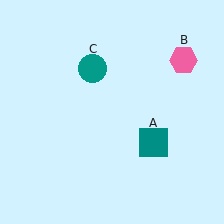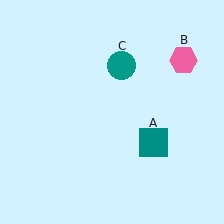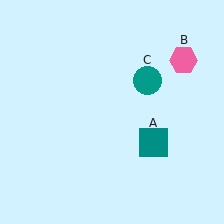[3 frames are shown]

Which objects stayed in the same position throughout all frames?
Teal square (object A) and pink hexagon (object B) remained stationary.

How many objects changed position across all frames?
1 object changed position: teal circle (object C).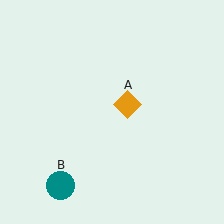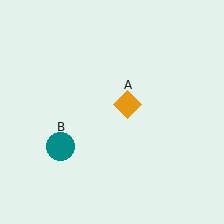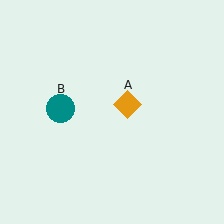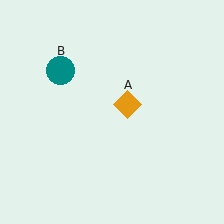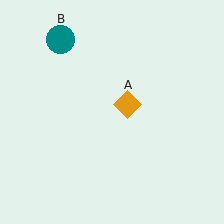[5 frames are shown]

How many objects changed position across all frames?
1 object changed position: teal circle (object B).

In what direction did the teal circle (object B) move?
The teal circle (object B) moved up.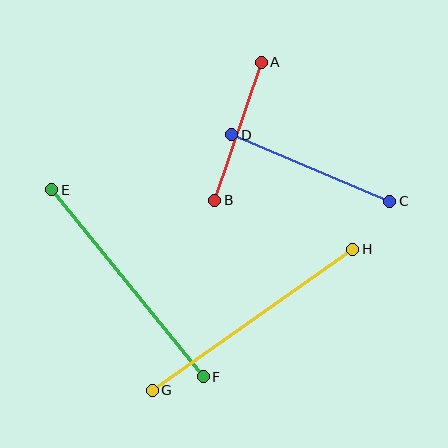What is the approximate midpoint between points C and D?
The midpoint is at approximately (311, 168) pixels.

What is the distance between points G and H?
The distance is approximately 245 pixels.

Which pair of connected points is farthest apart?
Points G and H are farthest apart.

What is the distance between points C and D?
The distance is approximately 172 pixels.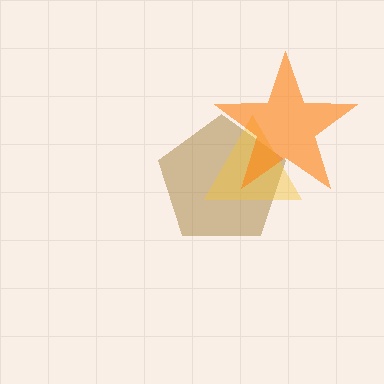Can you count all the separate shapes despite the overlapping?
Yes, there are 3 separate shapes.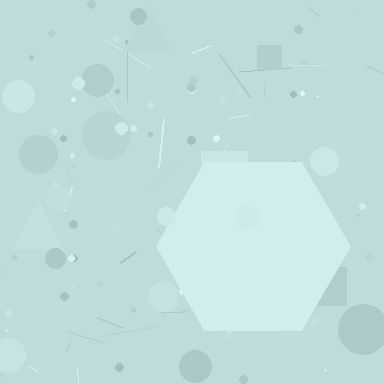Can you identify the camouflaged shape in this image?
The camouflaged shape is a hexagon.